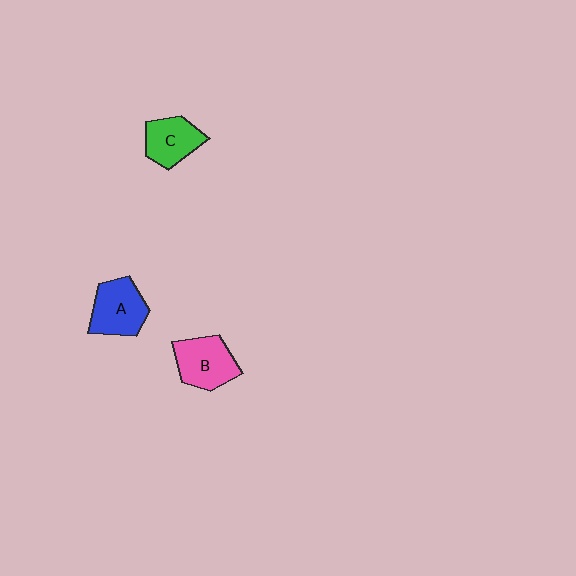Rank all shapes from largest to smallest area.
From largest to smallest: B (pink), A (blue), C (green).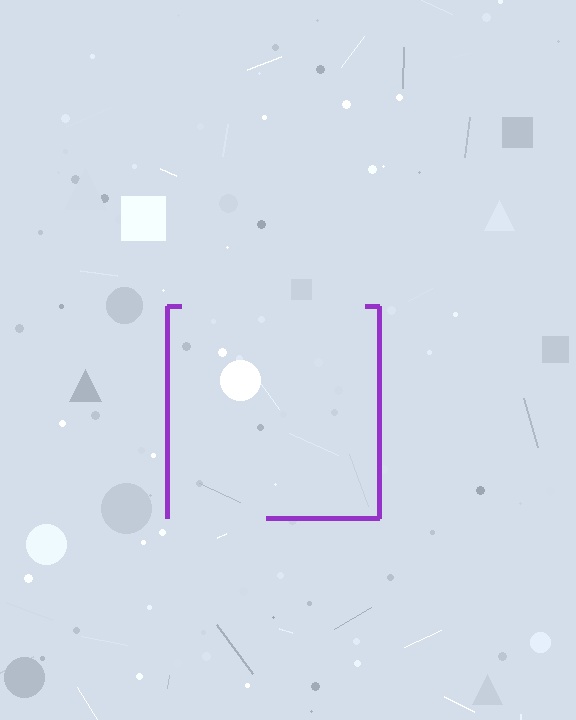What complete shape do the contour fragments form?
The contour fragments form a square.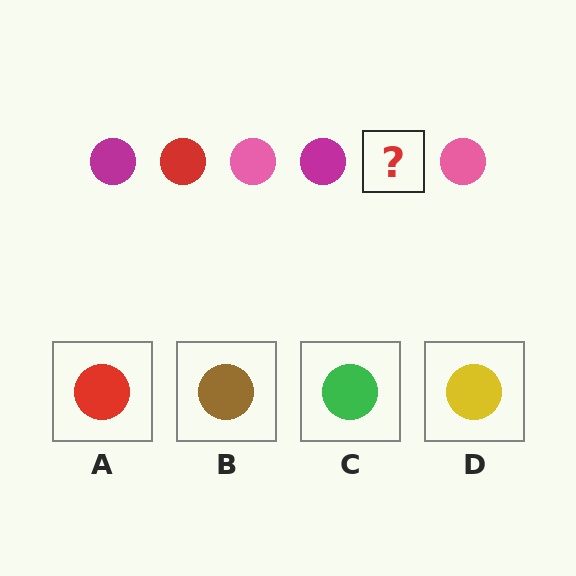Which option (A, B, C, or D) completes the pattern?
A.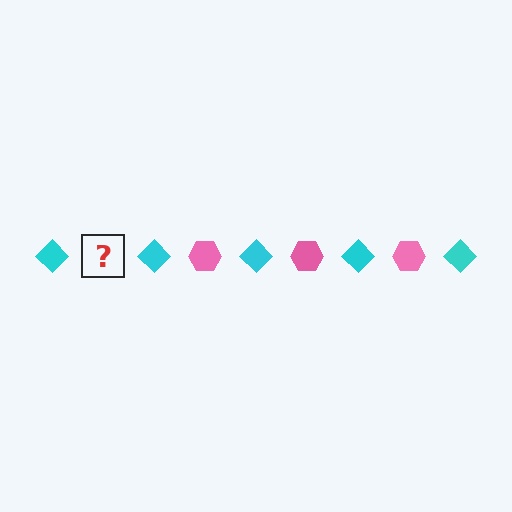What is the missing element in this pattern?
The missing element is a pink hexagon.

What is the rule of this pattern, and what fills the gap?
The rule is that the pattern alternates between cyan diamond and pink hexagon. The gap should be filled with a pink hexagon.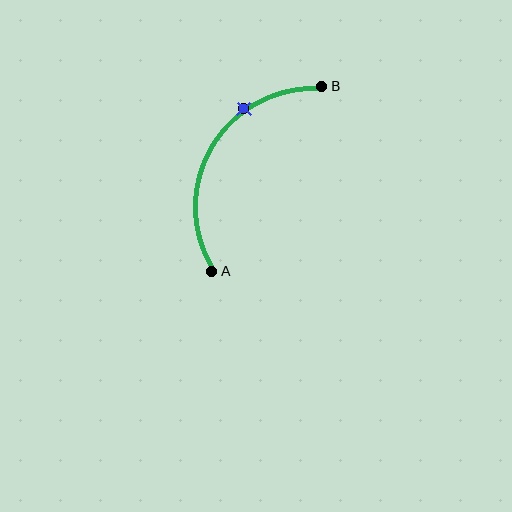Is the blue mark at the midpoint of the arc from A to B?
No. The blue mark lies on the arc but is closer to endpoint B. The arc midpoint would be at the point on the curve equidistant along the arc from both A and B.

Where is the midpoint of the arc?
The arc midpoint is the point on the curve farthest from the straight line joining A and B. It sits to the left of that line.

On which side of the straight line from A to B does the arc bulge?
The arc bulges to the left of the straight line connecting A and B.